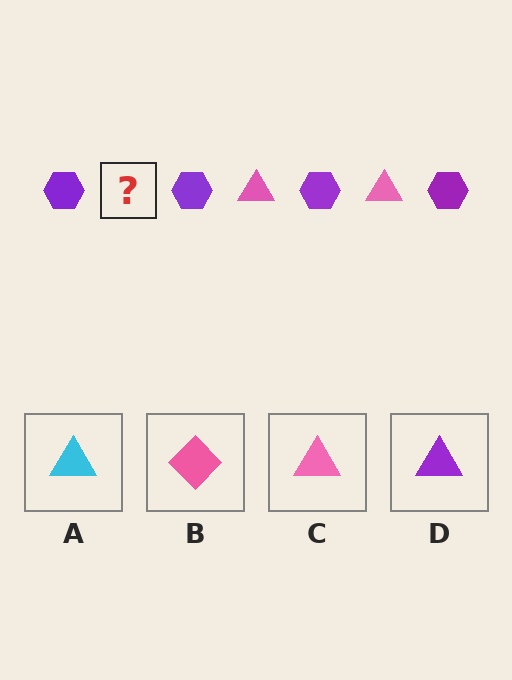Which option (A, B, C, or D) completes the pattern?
C.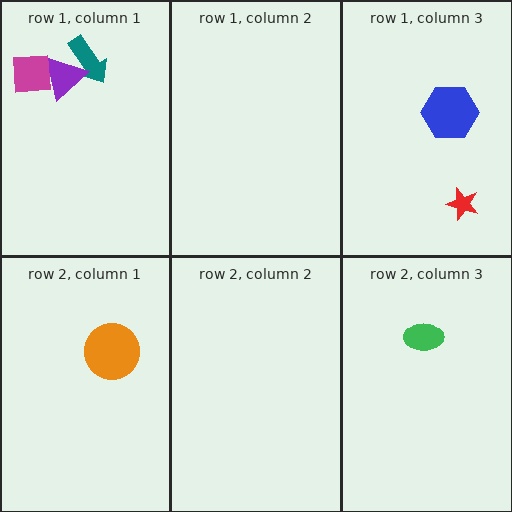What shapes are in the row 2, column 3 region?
The green ellipse.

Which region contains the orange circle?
The row 2, column 1 region.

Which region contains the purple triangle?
The row 1, column 1 region.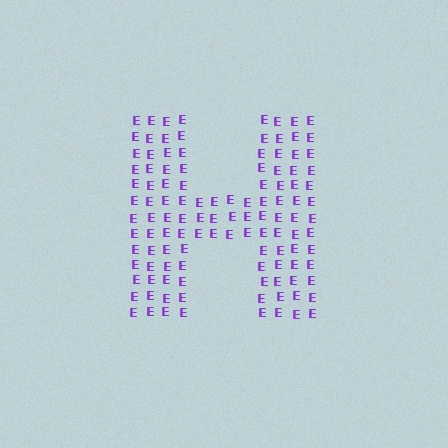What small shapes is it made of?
It is made of small letter E's.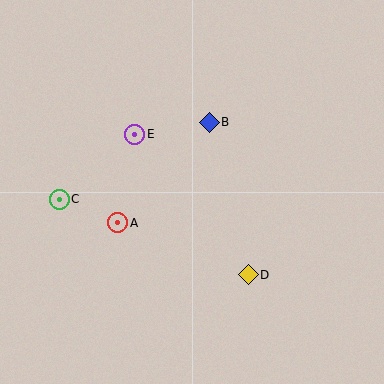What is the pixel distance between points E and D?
The distance between E and D is 181 pixels.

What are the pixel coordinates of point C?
Point C is at (59, 199).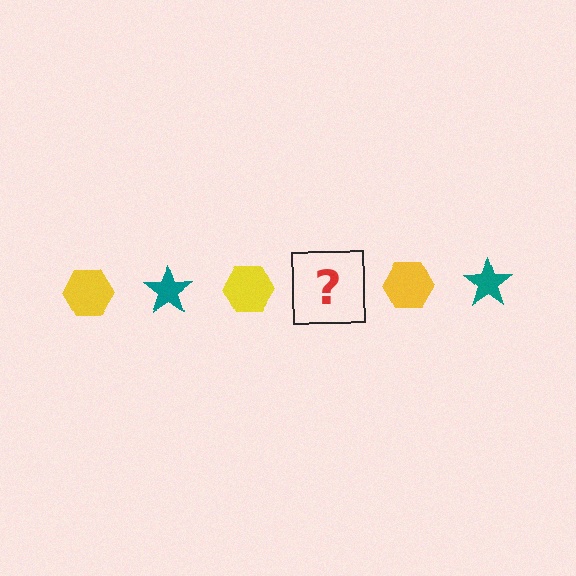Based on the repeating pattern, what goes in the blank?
The blank should be a teal star.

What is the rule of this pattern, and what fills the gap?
The rule is that the pattern alternates between yellow hexagon and teal star. The gap should be filled with a teal star.